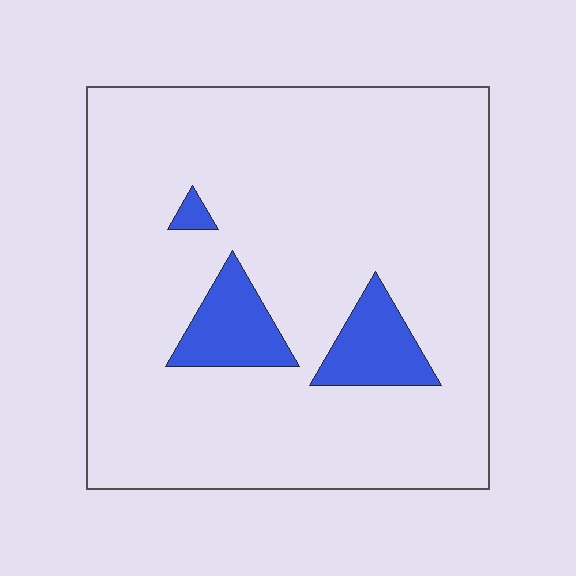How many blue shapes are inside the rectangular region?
3.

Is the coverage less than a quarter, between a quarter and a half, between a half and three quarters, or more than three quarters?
Less than a quarter.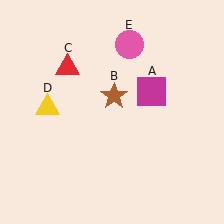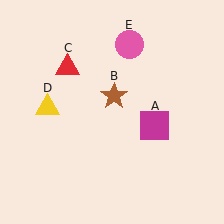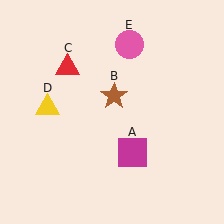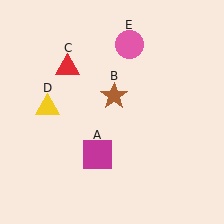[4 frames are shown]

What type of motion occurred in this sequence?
The magenta square (object A) rotated clockwise around the center of the scene.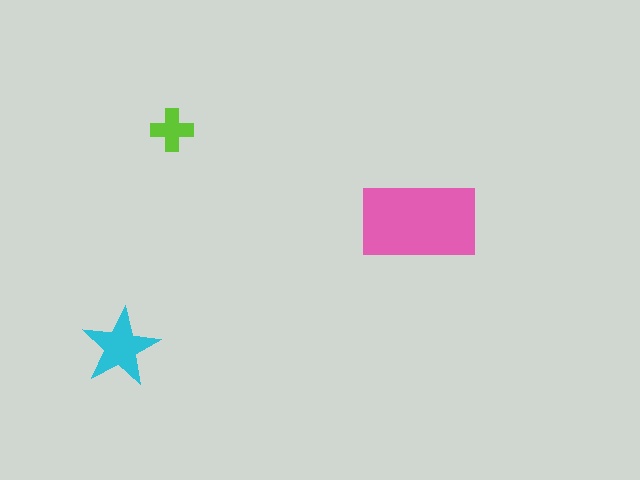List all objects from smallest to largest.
The lime cross, the cyan star, the pink rectangle.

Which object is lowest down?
The cyan star is bottommost.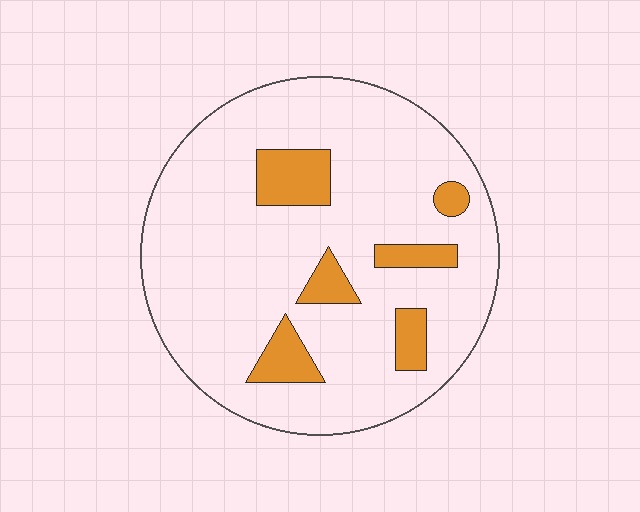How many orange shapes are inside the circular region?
6.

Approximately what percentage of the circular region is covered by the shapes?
Approximately 15%.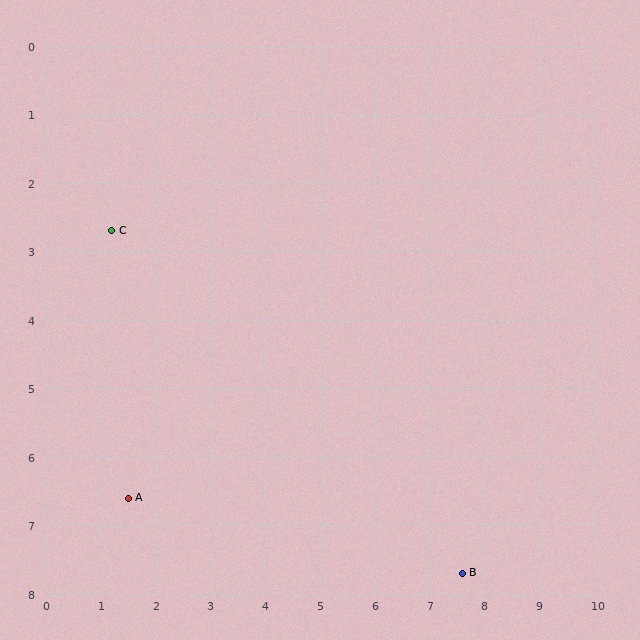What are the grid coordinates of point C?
Point C is at approximately (1.2, 2.7).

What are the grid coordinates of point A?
Point A is at approximately (1.5, 6.6).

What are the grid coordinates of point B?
Point B is at approximately (7.6, 7.7).